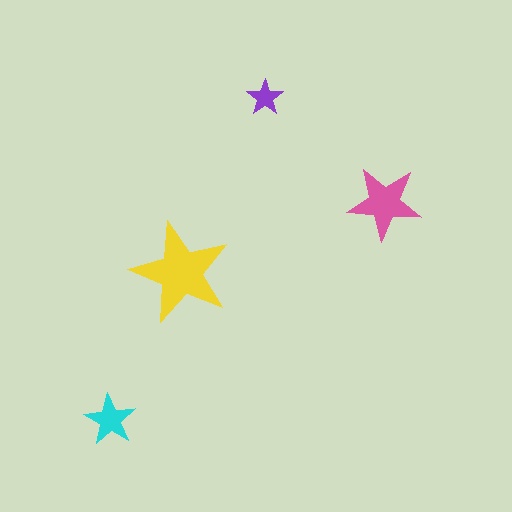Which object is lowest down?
The cyan star is bottommost.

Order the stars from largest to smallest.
the yellow one, the pink one, the cyan one, the purple one.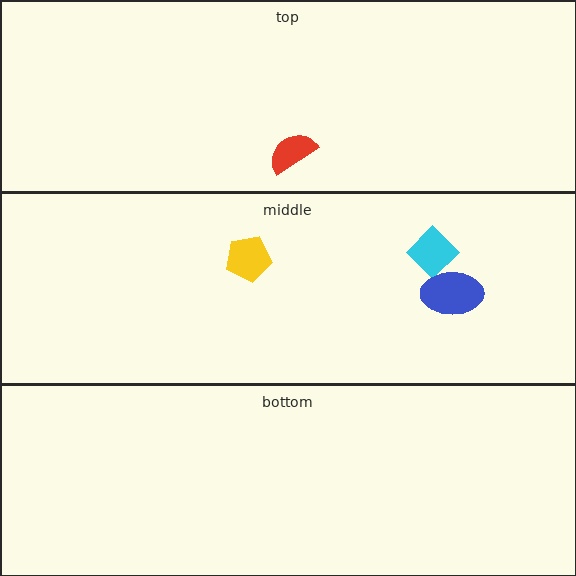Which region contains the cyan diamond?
The middle region.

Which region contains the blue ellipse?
The middle region.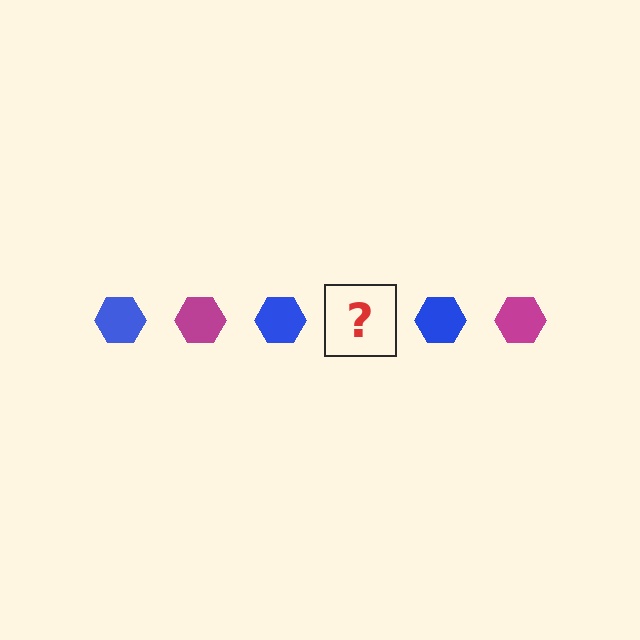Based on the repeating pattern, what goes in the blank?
The blank should be a magenta hexagon.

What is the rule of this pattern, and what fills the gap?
The rule is that the pattern cycles through blue, magenta hexagons. The gap should be filled with a magenta hexagon.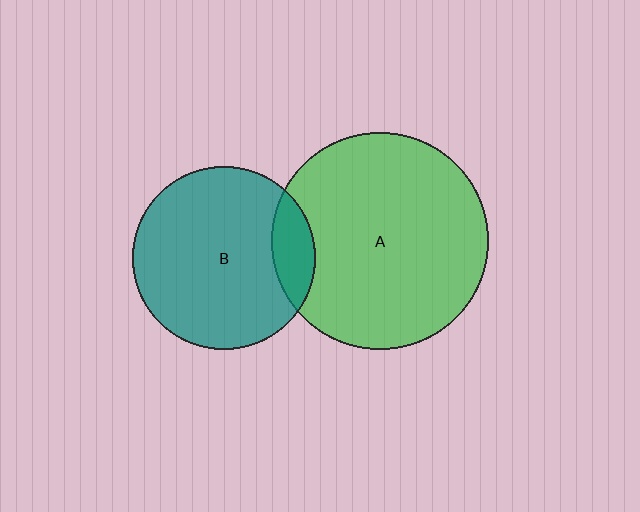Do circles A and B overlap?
Yes.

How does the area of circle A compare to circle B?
Approximately 1.4 times.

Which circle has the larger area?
Circle A (green).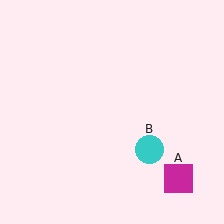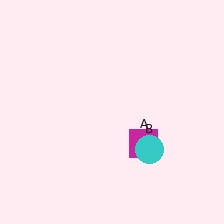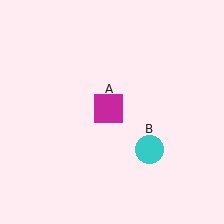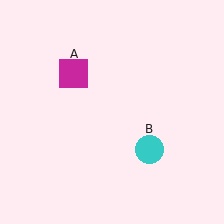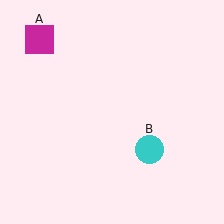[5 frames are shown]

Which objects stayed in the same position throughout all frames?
Cyan circle (object B) remained stationary.